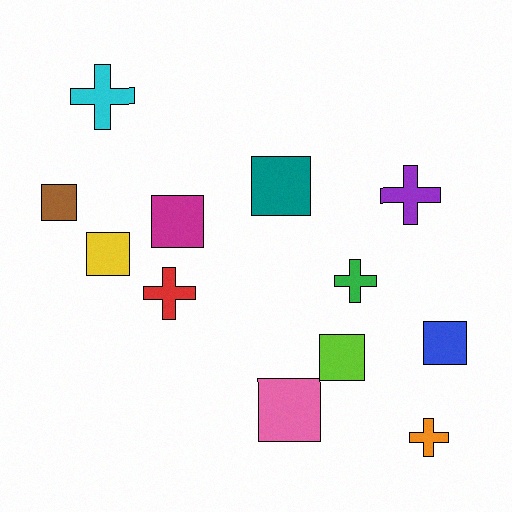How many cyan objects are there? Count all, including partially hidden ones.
There is 1 cyan object.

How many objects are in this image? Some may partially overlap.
There are 12 objects.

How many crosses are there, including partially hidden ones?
There are 5 crosses.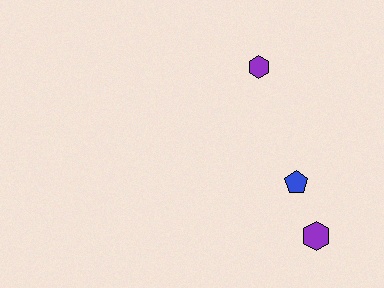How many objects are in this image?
There are 3 objects.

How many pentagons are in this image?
There is 1 pentagon.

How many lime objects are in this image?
There are no lime objects.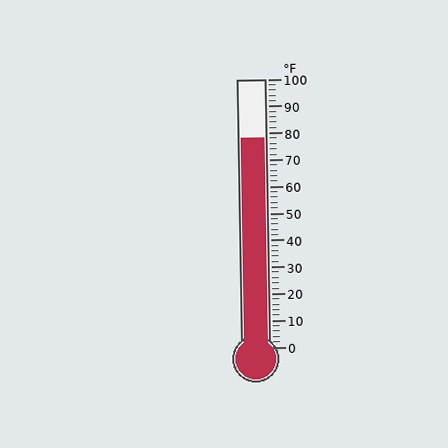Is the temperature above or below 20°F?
The temperature is above 20°F.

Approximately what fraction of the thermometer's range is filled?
The thermometer is filled to approximately 80% of its range.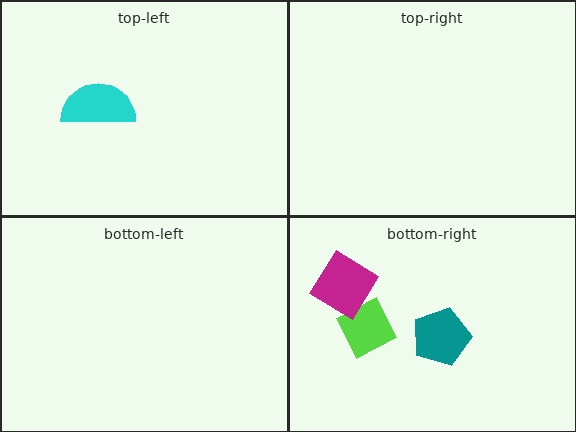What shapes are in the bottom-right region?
The lime diamond, the teal pentagon, the magenta diamond.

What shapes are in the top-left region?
The cyan semicircle.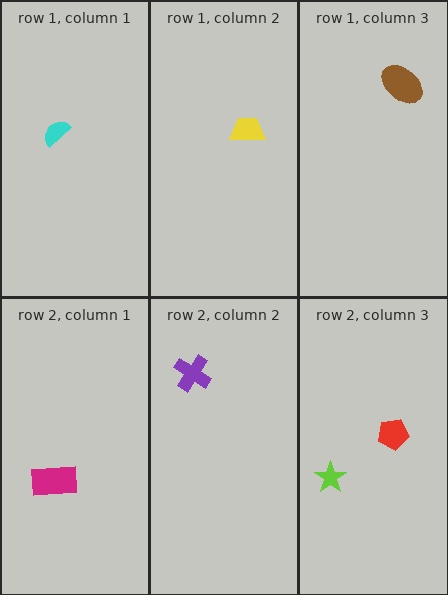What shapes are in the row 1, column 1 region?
The cyan semicircle.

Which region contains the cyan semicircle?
The row 1, column 1 region.